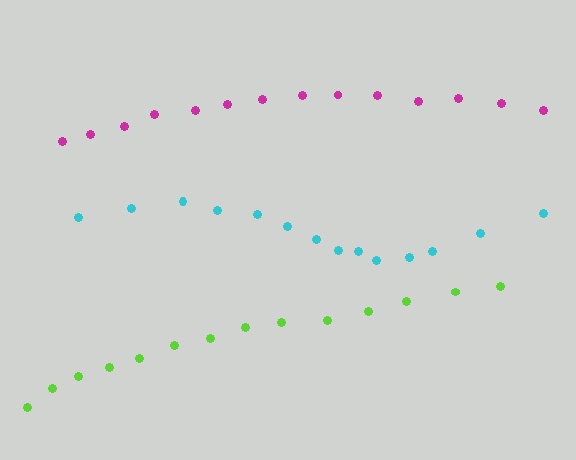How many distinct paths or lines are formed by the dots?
There are 3 distinct paths.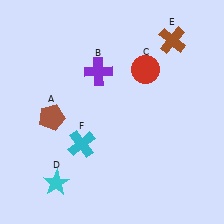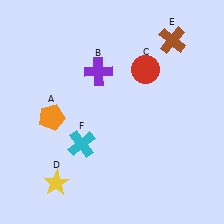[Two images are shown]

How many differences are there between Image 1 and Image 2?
There are 2 differences between the two images.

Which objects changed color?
A changed from brown to orange. D changed from cyan to yellow.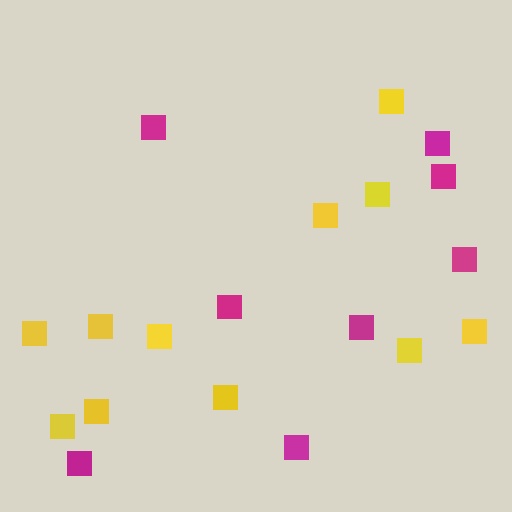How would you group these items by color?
There are 2 groups: one group of yellow squares (11) and one group of magenta squares (8).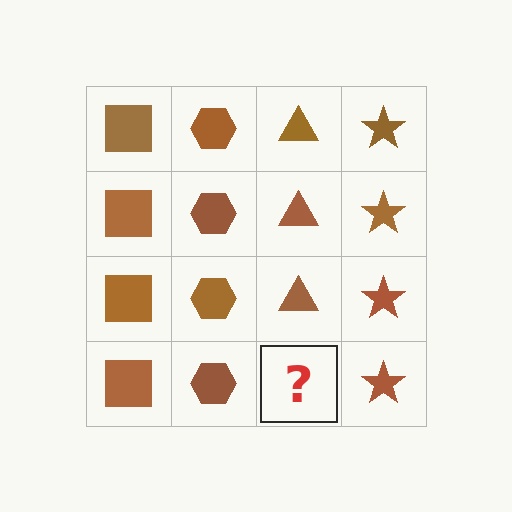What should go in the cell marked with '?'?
The missing cell should contain a brown triangle.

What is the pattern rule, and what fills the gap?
The rule is that each column has a consistent shape. The gap should be filled with a brown triangle.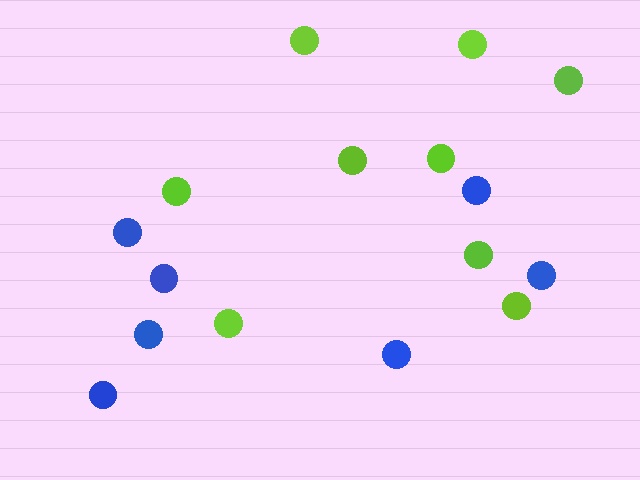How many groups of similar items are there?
There are 2 groups: one group of blue circles (7) and one group of lime circles (9).